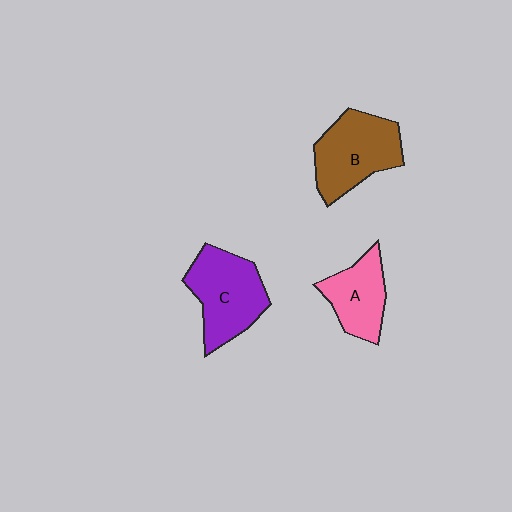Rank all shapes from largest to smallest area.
From largest to smallest: C (purple), B (brown), A (pink).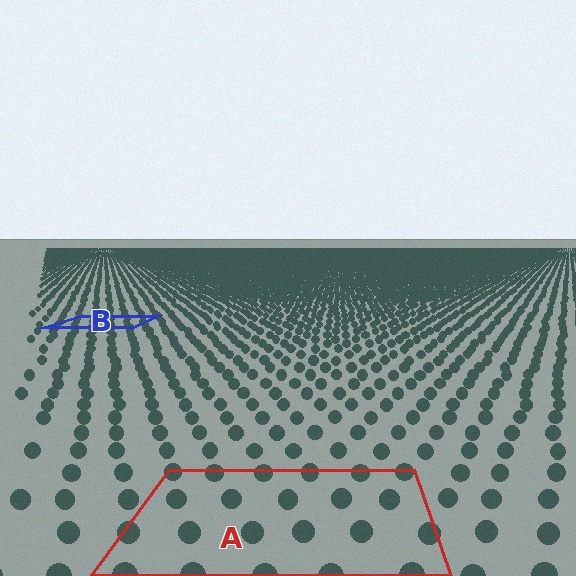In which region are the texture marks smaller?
The texture marks are smaller in region B, because it is farther away.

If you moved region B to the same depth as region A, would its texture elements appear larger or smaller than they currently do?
They would appear larger. At a closer depth, the same texture elements are projected at a bigger on-screen size.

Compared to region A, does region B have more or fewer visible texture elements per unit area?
Region B has more texture elements per unit area — they are packed more densely because it is farther away.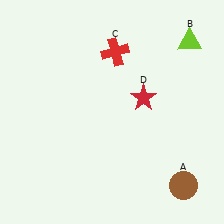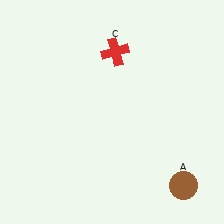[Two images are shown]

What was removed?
The lime triangle (B), the red star (D) were removed in Image 2.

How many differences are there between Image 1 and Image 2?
There are 2 differences between the two images.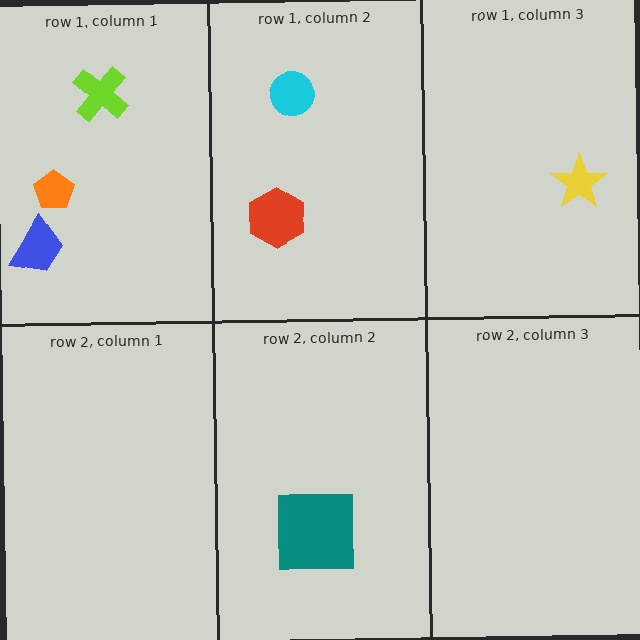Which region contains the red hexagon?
The row 1, column 2 region.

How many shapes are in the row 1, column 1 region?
3.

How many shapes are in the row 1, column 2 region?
2.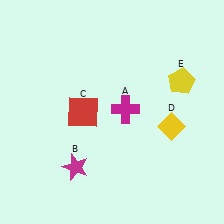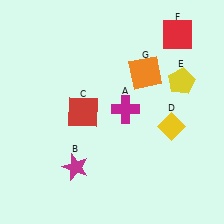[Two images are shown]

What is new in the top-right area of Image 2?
An orange square (G) was added in the top-right area of Image 2.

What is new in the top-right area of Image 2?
A red square (F) was added in the top-right area of Image 2.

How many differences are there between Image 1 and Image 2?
There are 2 differences between the two images.